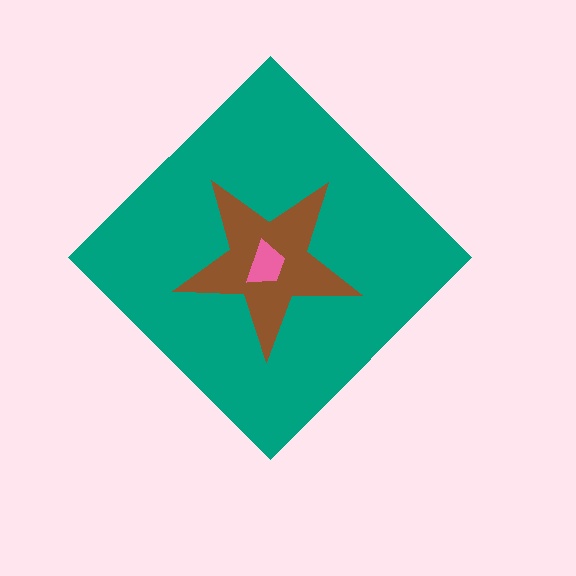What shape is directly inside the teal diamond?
The brown star.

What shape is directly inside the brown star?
The pink trapezoid.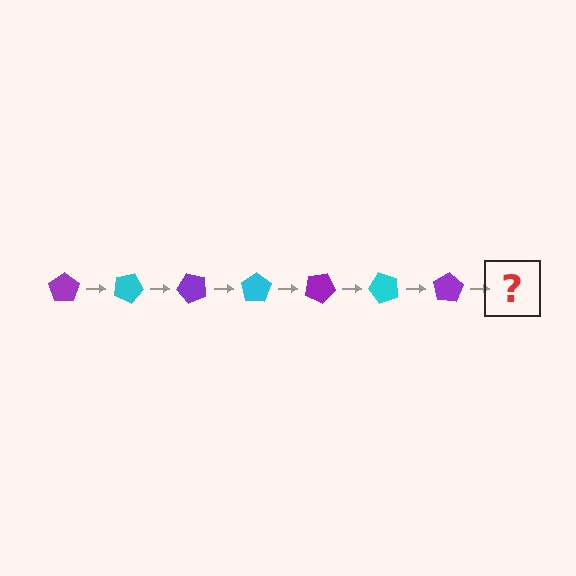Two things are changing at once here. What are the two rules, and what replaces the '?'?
The two rules are that it rotates 25 degrees each step and the color cycles through purple and cyan. The '?' should be a cyan pentagon, rotated 175 degrees from the start.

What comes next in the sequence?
The next element should be a cyan pentagon, rotated 175 degrees from the start.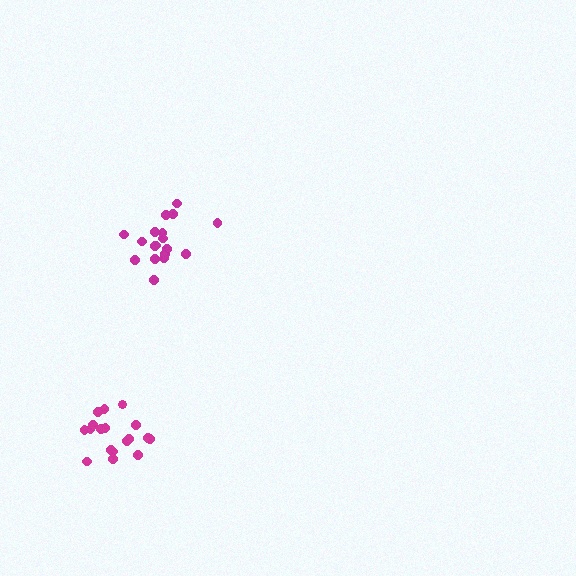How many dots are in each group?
Group 1: 18 dots, Group 2: 18 dots (36 total).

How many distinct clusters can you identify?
There are 2 distinct clusters.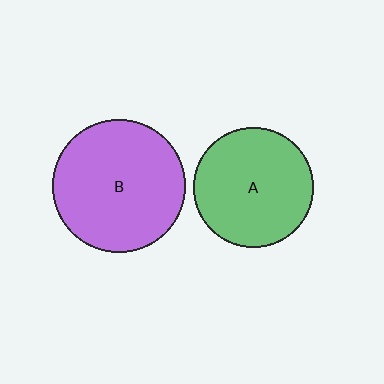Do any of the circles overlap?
No, none of the circles overlap.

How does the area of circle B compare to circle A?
Approximately 1.2 times.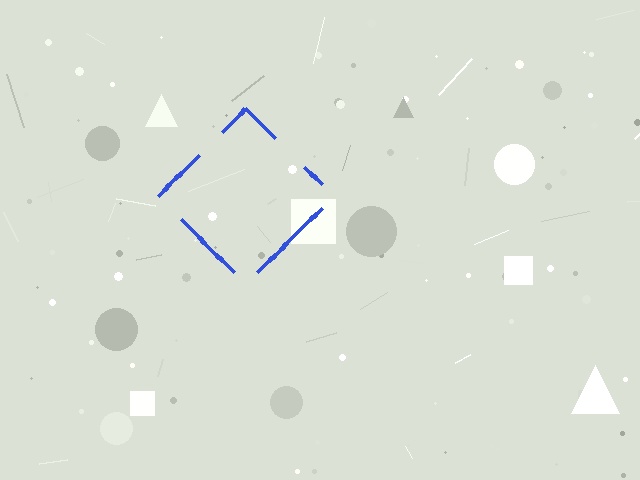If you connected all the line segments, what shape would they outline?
They would outline a diamond.